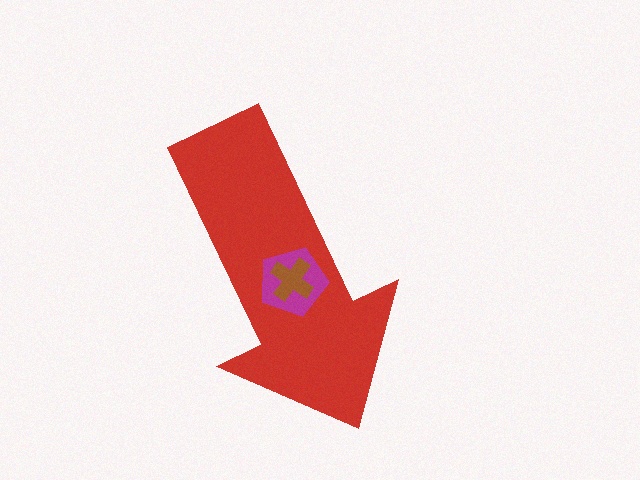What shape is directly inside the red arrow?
The magenta pentagon.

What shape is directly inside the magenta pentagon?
The brown cross.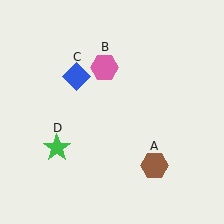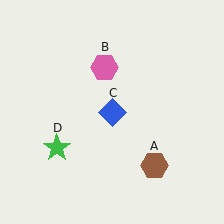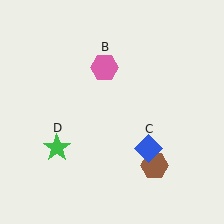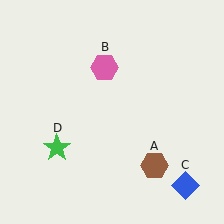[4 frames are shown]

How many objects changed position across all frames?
1 object changed position: blue diamond (object C).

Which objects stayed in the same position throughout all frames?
Brown hexagon (object A) and pink hexagon (object B) and green star (object D) remained stationary.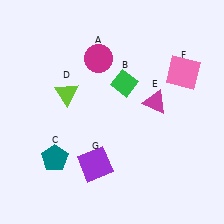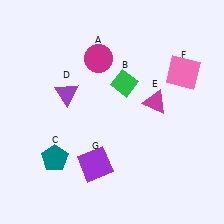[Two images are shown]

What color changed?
The triangle (D) changed from lime in Image 1 to purple in Image 2.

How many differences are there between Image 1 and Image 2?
There is 1 difference between the two images.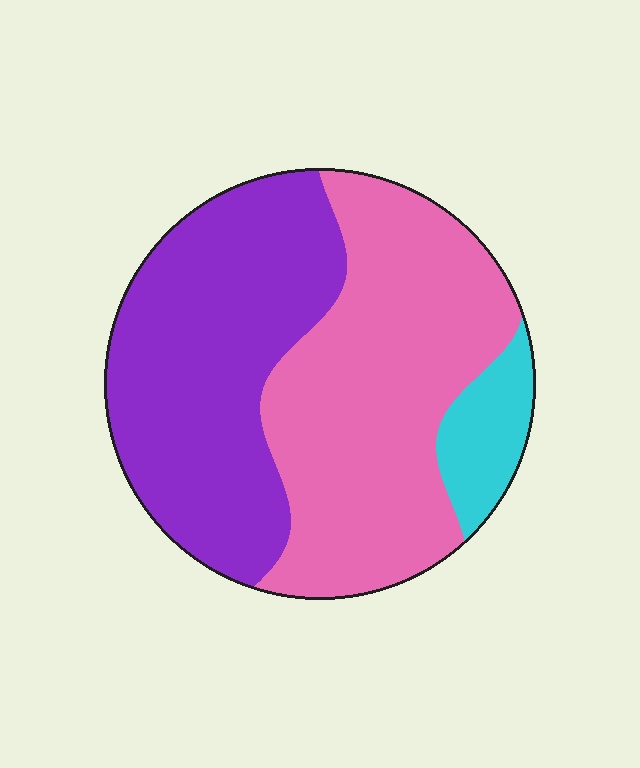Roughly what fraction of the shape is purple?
Purple takes up about two fifths (2/5) of the shape.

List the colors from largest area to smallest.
From largest to smallest: pink, purple, cyan.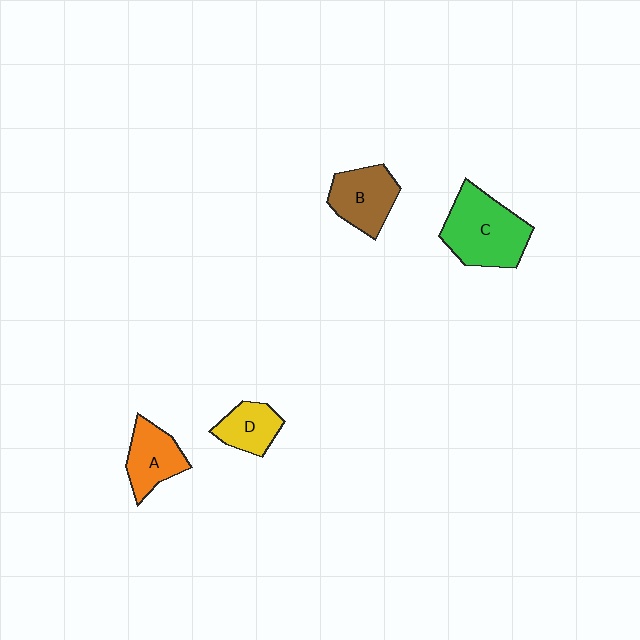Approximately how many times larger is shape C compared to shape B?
Approximately 1.5 times.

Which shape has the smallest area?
Shape D (yellow).